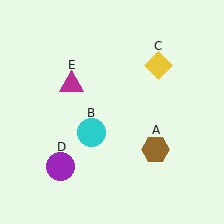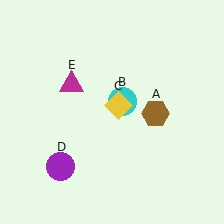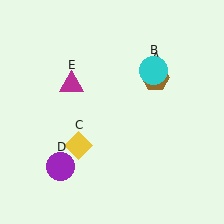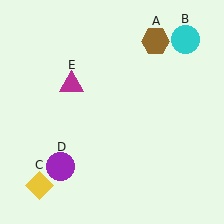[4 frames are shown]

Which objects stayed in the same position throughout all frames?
Purple circle (object D) and magenta triangle (object E) remained stationary.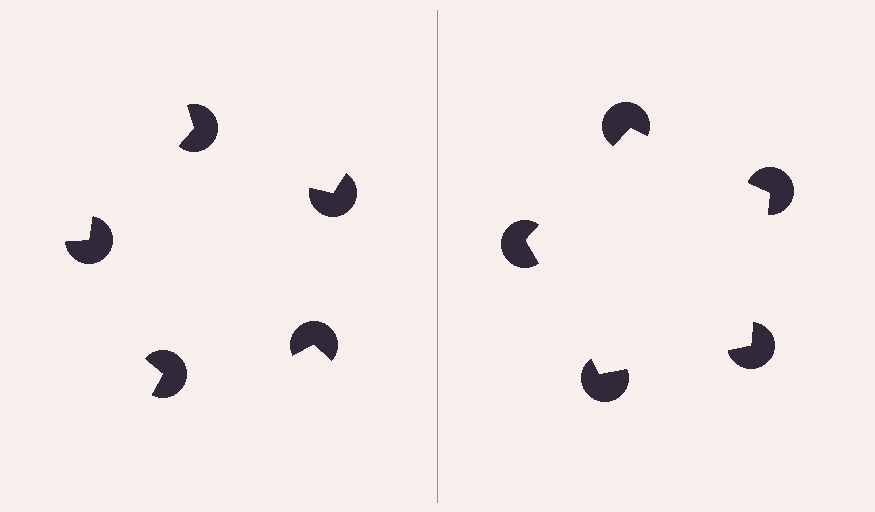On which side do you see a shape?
An illusory pentagon appears on the right side. On the left side the wedge cuts are rotated, so no coherent shape forms.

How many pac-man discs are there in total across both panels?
10 — 5 on each side.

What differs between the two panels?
The pac-man discs are positioned identically on both sides; only the wedge orientations differ. On the right they align to a pentagon; on the left they are misaligned.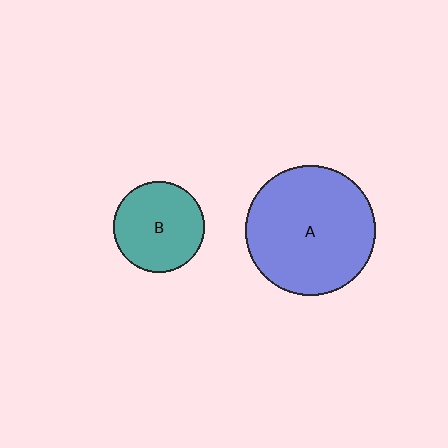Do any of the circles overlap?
No, none of the circles overlap.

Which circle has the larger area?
Circle A (blue).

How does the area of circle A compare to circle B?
Approximately 2.0 times.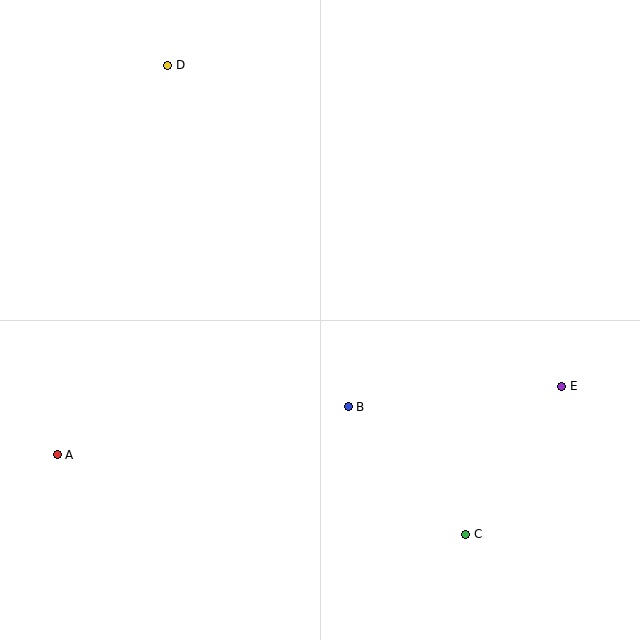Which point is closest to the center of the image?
Point B at (348, 407) is closest to the center.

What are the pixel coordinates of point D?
Point D is at (167, 65).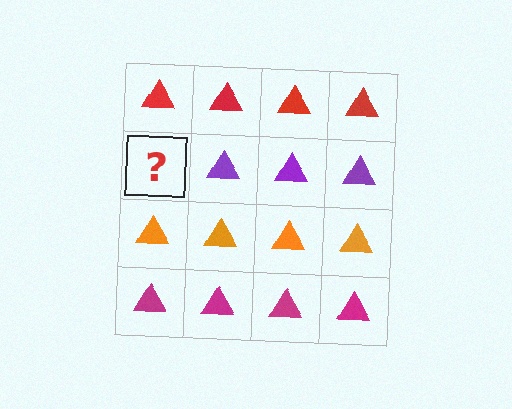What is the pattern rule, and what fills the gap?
The rule is that each row has a consistent color. The gap should be filled with a purple triangle.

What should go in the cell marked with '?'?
The missing cell should contain a purple triangle.